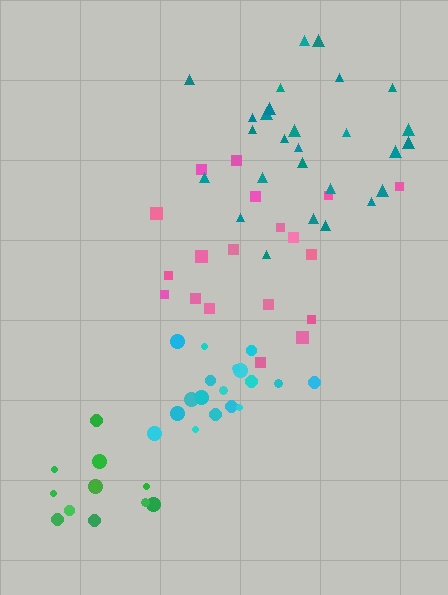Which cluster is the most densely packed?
Cyan.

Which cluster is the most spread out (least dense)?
Pink.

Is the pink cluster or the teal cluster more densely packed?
Teal.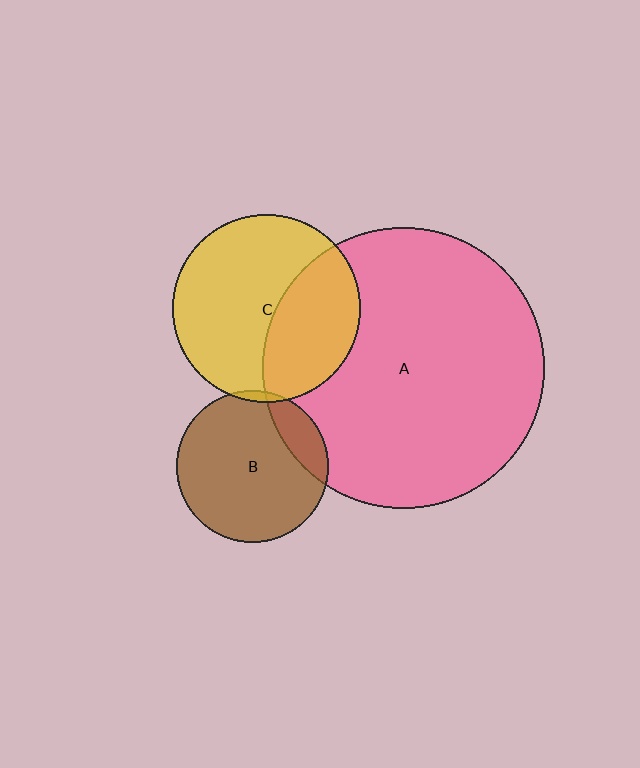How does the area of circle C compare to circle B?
Approximately 1.5 times.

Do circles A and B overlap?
Yes.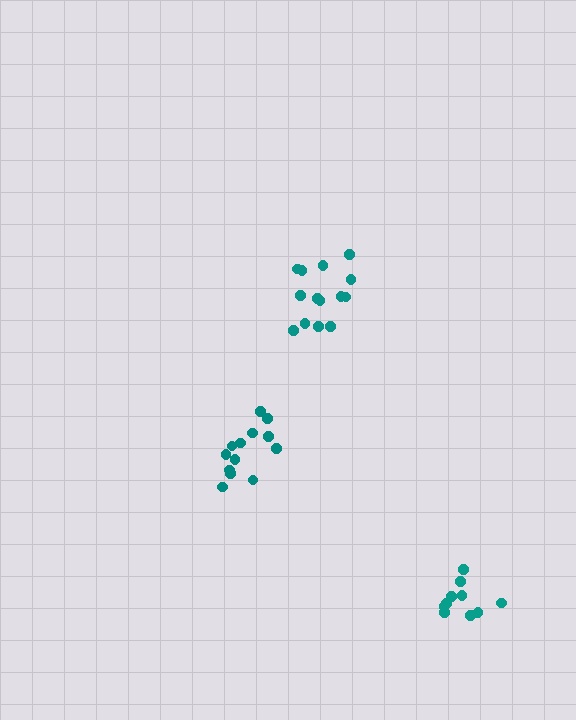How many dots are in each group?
Group 1: 13 dots, Group 2: 10 dots, Group 3: 14 dots (37 total).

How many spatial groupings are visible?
There are 3 spatial groupings.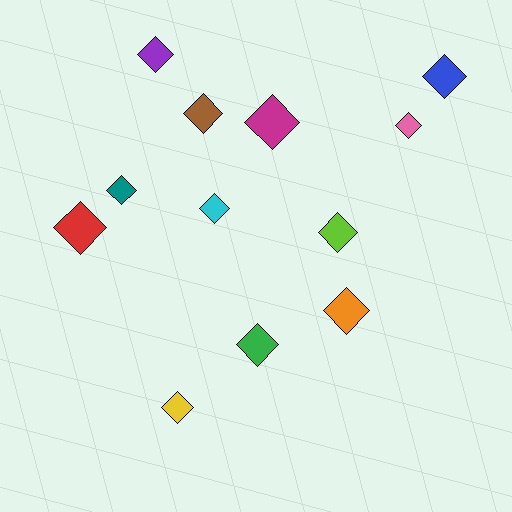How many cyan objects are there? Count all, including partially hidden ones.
There is 1 cyan object.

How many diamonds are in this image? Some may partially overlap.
There are 12 diamonds.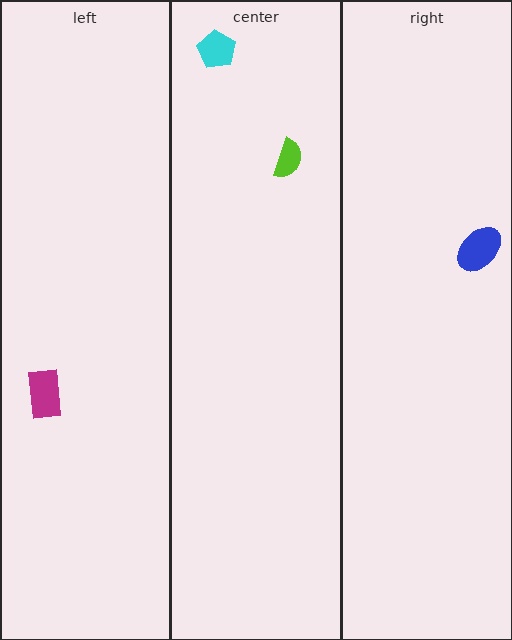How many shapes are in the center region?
2.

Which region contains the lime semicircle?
The center region.